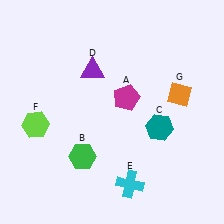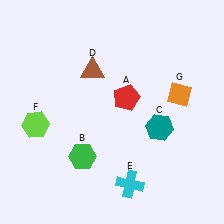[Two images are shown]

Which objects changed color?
A changed from magenta to red. D changed from purple to brown.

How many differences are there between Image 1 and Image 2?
There are 2 differences between the two images.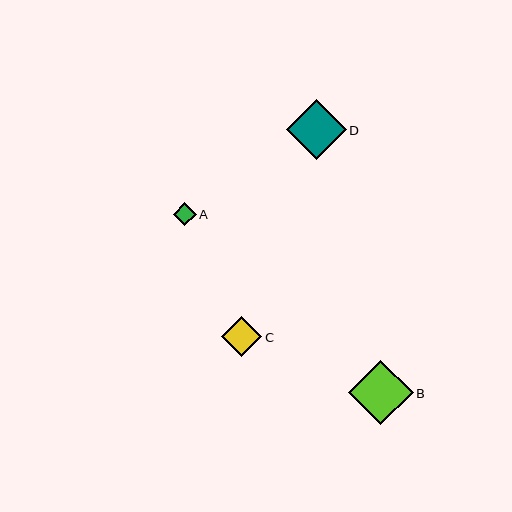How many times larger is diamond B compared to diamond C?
Diamond B is approximately 1.6 times the size of diamond C.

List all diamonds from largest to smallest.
From largest to smallest: B, D, C, A.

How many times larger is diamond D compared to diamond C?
Diamond D is approximately 1.5 times the size of diamond C.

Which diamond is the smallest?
Diamond A is the smallest with a size of approximately 23 pixels.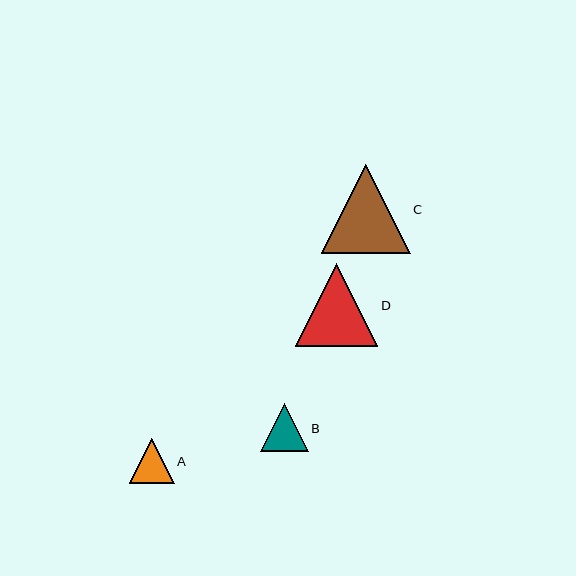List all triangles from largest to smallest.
From largest to smallest: C, D, B, A.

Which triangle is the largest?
Triangle C is the largest with a size of approximately 89 pixels.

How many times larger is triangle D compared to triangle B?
Triangle D is approximately 1.7 times the size of triangle B.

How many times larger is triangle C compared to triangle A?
Triangle C is approximately 2.0 times the size of triangle A.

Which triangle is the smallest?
Triangle A is the smallest with a size of approximately 45 pixels.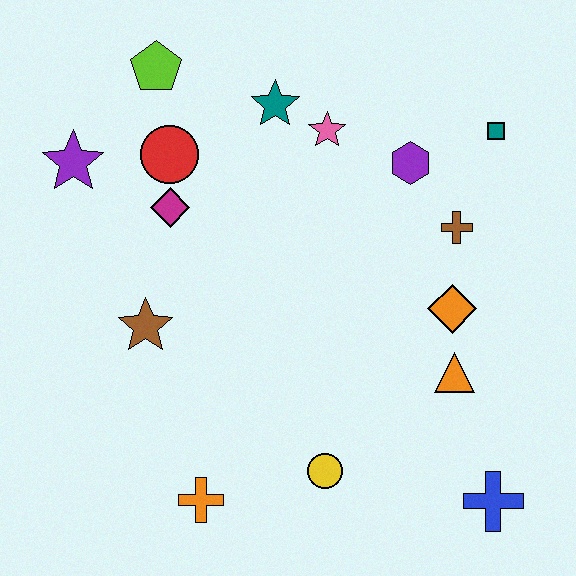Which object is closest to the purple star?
The red circle is closest to the purple star.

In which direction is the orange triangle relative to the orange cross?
The orange triangle is to the right of the orange cross.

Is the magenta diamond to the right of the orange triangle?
No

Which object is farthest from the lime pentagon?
The blue cross is farthest from the lime pentagon.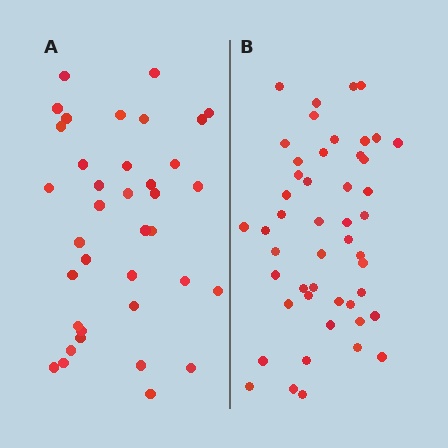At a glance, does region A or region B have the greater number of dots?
Region B (the right region) has more dots.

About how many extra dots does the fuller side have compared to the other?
Region B has roughly 12 or so more dots than region A.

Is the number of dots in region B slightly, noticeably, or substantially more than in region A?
Region B has noticeably more, but not dramatically so. The ratio is roughly 1.3 to 1.